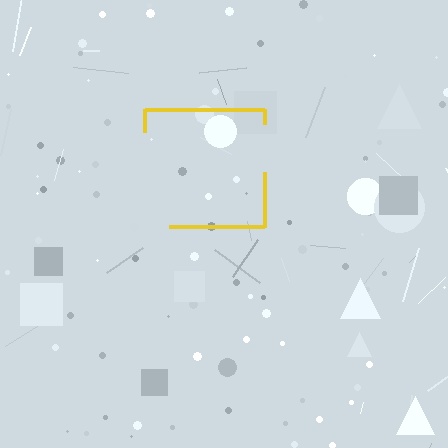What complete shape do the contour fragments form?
The contour fragments form a square.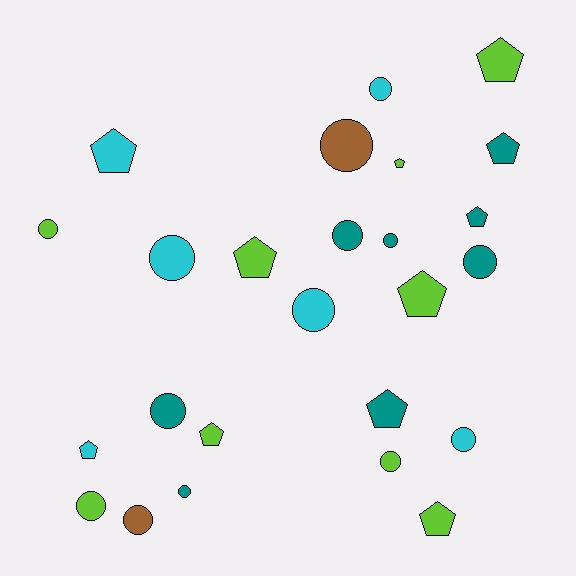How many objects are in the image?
There are 25 objects.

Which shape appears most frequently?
Circle, with 14 objects.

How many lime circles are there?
There are 3 lime circles.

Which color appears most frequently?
Lime, with 9 objects.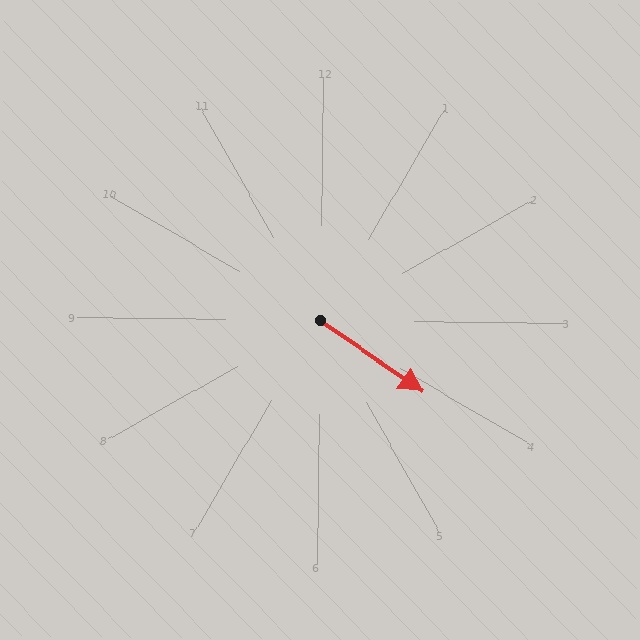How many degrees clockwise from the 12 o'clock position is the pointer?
Approximately 124 degrees.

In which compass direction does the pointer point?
Southeast.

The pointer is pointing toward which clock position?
Roughly 4 o'clock.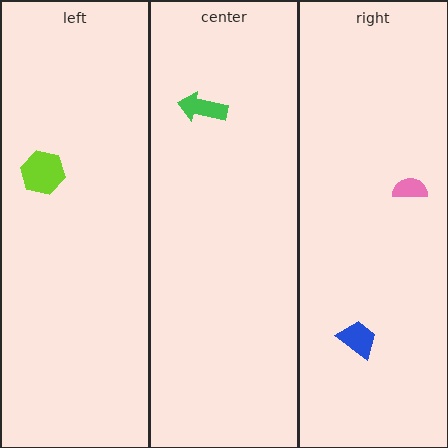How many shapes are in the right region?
2.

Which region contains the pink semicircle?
The right region.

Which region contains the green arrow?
The center region.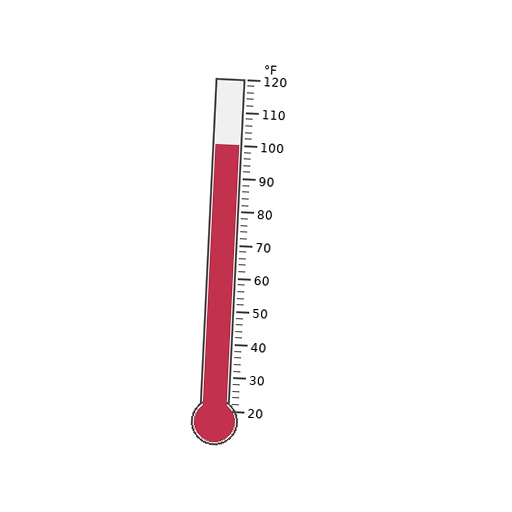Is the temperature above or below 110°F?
The temperature is below 110°F.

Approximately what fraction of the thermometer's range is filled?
The thermometer is filled to approximately 80% of its range.